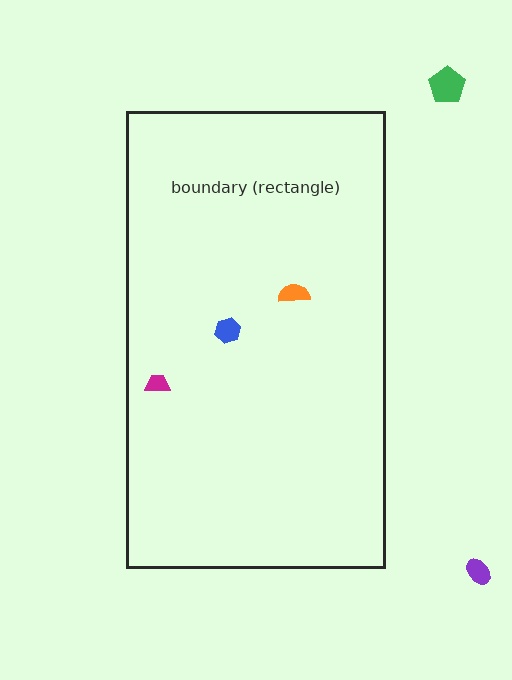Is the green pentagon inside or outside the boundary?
Outside.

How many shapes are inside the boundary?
3 inside, 2 outside.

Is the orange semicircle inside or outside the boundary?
Inside.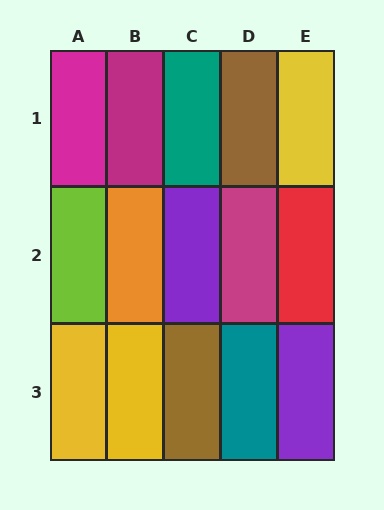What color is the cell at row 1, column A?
Magenta.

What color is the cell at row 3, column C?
Brown.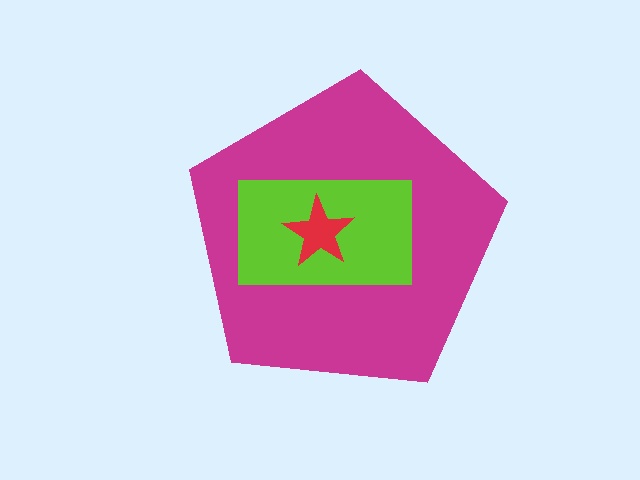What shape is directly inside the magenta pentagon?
The lime rectangle.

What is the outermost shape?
The magenta pentagon.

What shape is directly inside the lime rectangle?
The red star.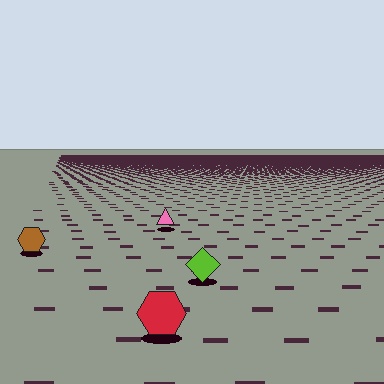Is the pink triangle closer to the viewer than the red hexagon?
No. The red hexagon is closer — you can tell from the texture gradient: the ground texture is coarser near it.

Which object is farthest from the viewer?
The pink triangle is farthest from the viewer. It appears smaller and the ground texture around it is denser.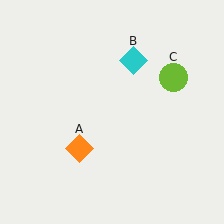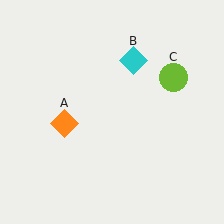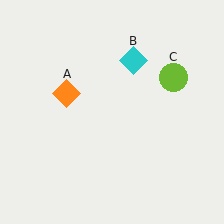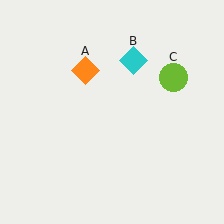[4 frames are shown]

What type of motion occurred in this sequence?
The orange diamond (object A) rotated clockwise around the center of the scene.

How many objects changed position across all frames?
1 object changed position: orange diamond (object A).